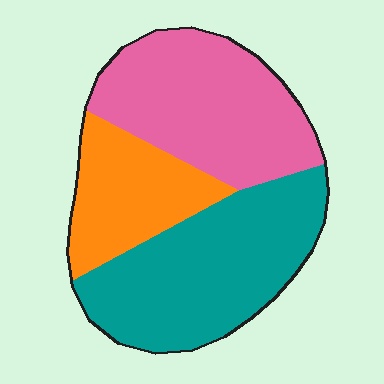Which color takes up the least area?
Orange, at roughly 20%.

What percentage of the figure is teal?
Teal covers roughly 40% of the figure.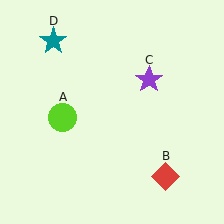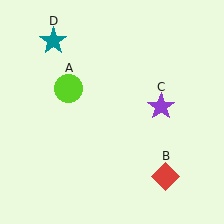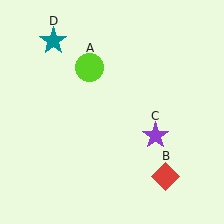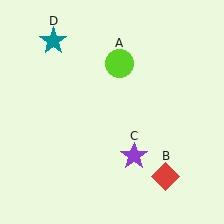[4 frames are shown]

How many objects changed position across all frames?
2 objects changed position: lime circle (object A), purple star (object C).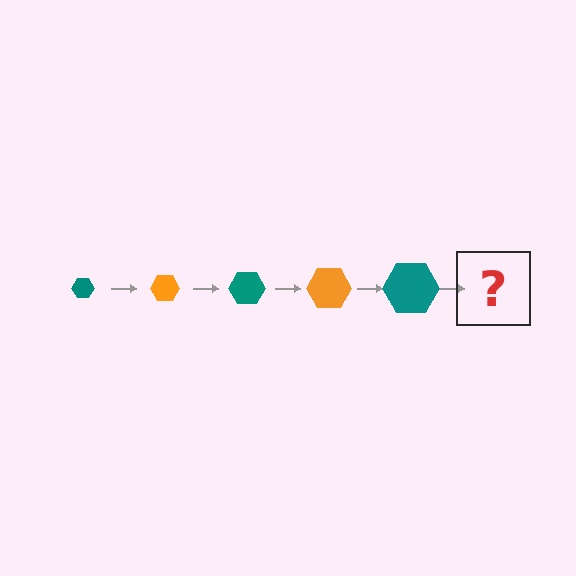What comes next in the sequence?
The next element should be an orange hexagon, larger than the previous one.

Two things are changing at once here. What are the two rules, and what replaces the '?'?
The two rules are that the hexagon grows larger each step and the color cycles through teal and orange. The '?' should be an orange hexagon, larger than the previous one.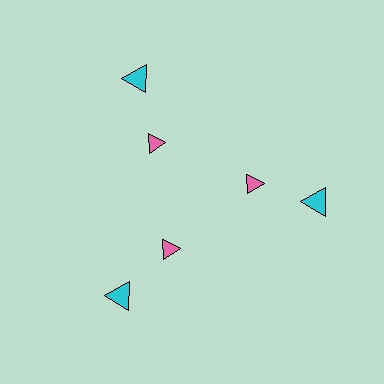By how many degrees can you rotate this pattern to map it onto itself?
The pattern maps onto itself every 120 degrees of rotation.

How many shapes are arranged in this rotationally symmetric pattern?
There are 6 shapes, arranged in 3 groups of 2.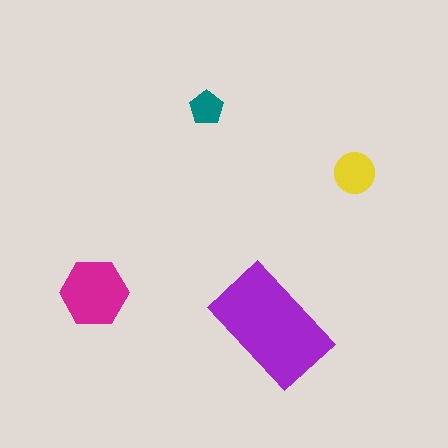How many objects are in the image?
There are 4 objects in the image.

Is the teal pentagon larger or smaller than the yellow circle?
Smaller.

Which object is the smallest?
The teal pentagon.